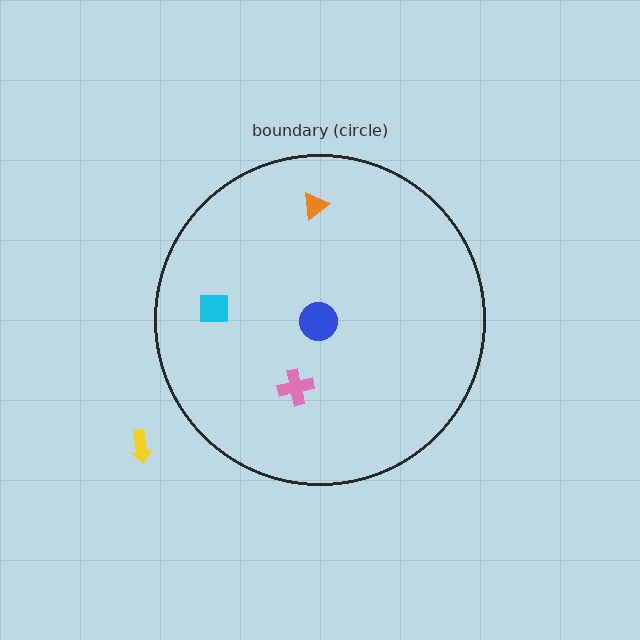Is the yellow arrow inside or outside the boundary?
Outside.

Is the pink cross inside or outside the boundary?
Inside.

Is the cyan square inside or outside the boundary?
Inside.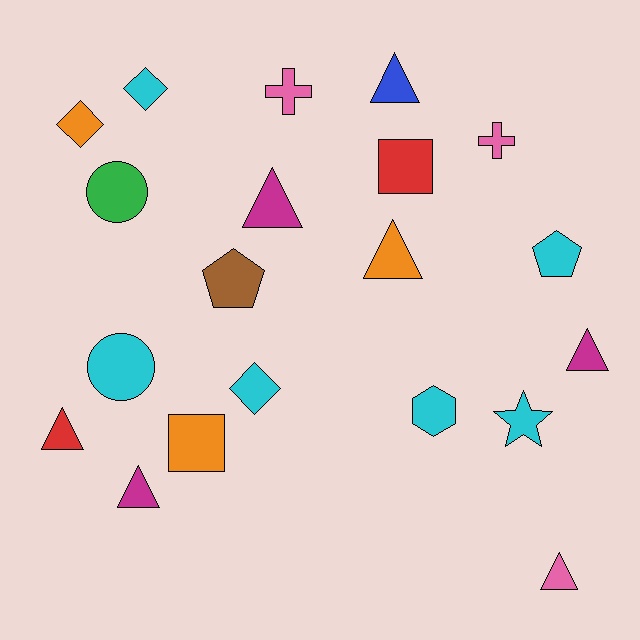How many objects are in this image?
There are 20 objects.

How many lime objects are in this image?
There are no lime objects.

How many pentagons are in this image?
There are 2 pentagons.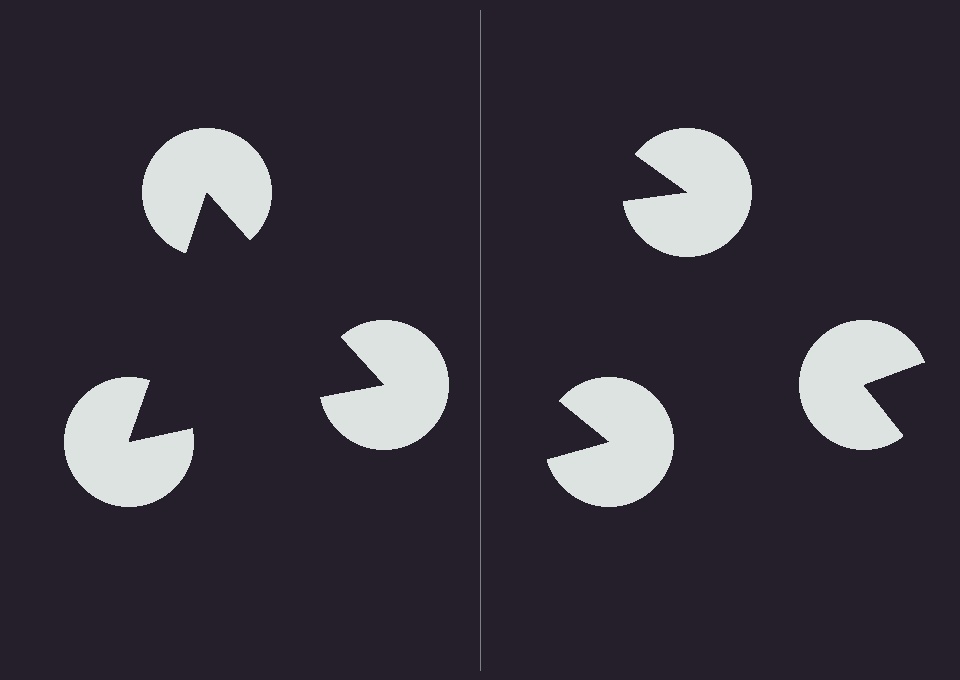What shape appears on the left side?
An illusory triangle.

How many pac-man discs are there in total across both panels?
6 — 3 on each side.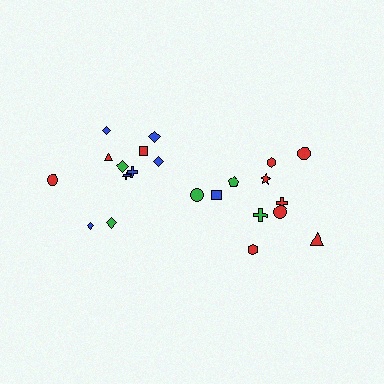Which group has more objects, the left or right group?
The left group.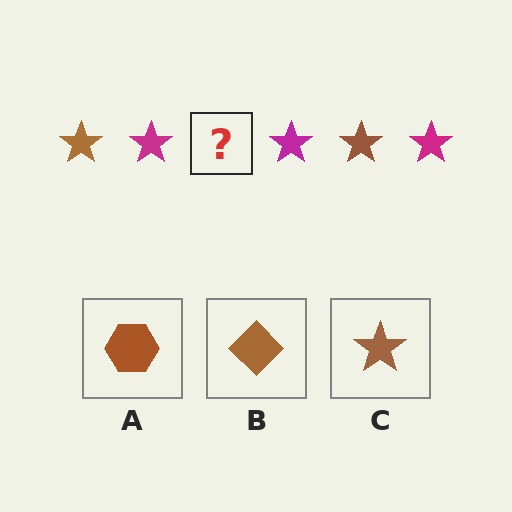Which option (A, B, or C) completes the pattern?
C.